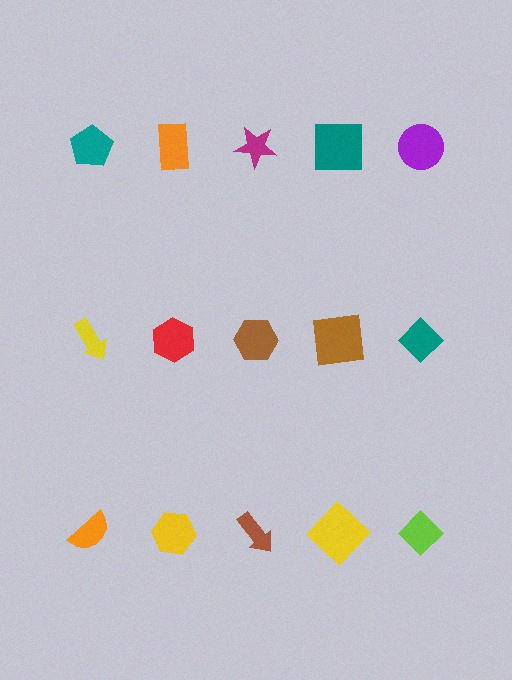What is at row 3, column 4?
A yellow diamond.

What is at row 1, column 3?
A magenta star.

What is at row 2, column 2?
A red hexagon.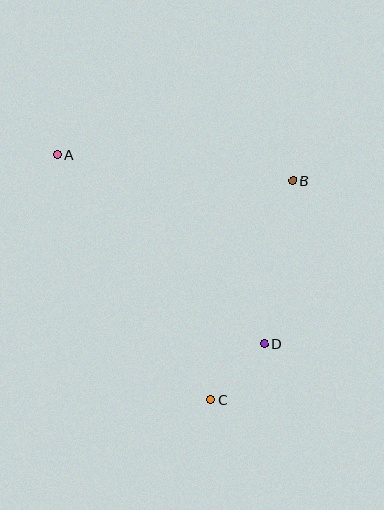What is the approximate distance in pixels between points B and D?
The distance between B and D is approximately 166 pixels.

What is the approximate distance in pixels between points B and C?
The distance between B and C is approximately 235 pixels.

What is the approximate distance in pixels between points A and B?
The distance between A and B is approximately 237 pixels.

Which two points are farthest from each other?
Points A and C are farthest from each other.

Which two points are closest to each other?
Points C and D are closest to each other.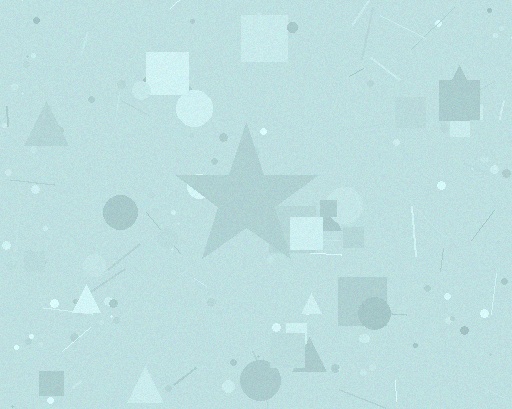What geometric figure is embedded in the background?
A star is embedded in the background.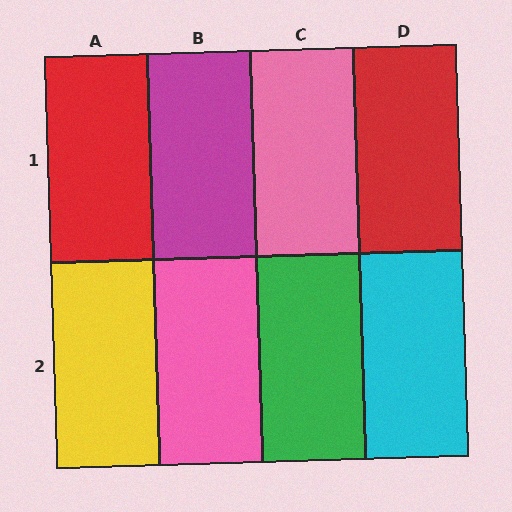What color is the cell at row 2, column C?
Green.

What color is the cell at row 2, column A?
Yellow.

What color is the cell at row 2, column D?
Cyan.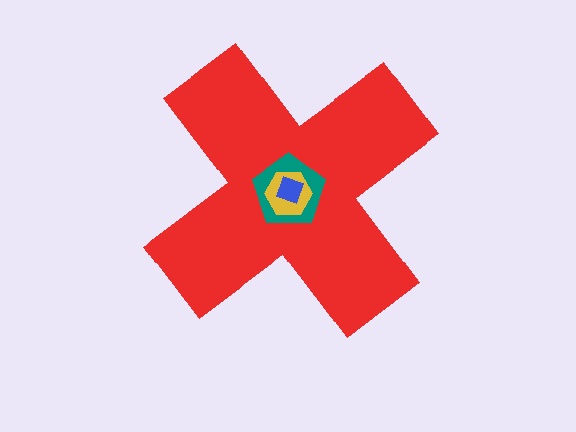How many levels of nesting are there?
4.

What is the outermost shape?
The red cross.